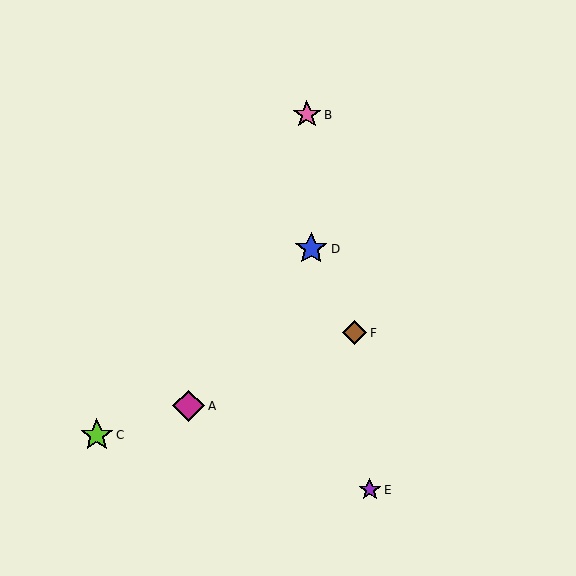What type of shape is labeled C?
Shape C is a lime star.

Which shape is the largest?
The blue star (labeled D) is the largest.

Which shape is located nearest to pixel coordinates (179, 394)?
The magenta diamond (labeled A) at (189, 406) is nearest to that location.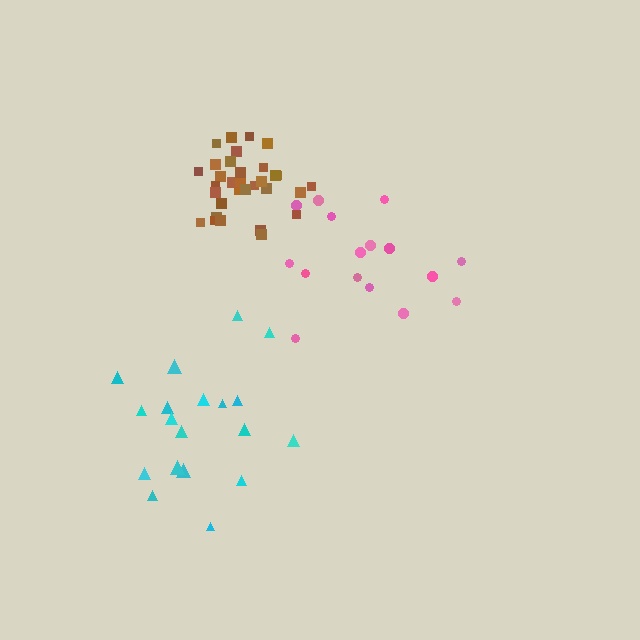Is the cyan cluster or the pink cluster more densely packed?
Cyan.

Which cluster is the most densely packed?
Brown.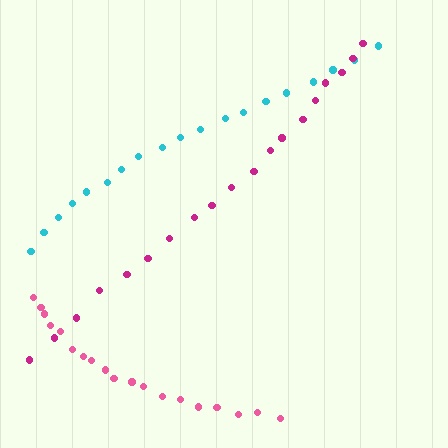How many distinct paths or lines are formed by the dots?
There are 3 distinct paths.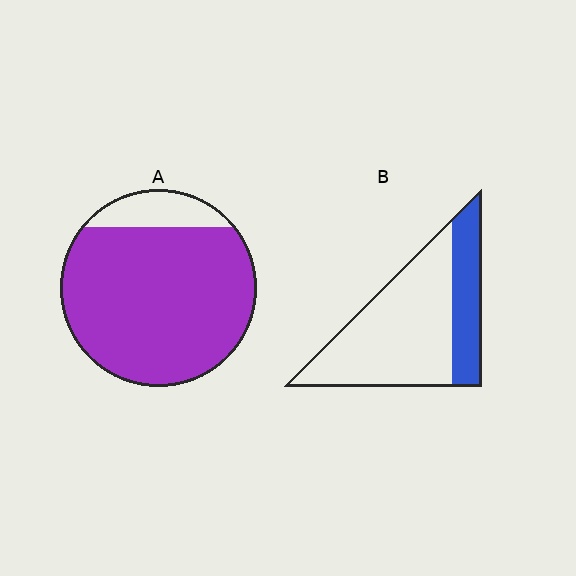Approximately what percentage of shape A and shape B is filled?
A is approximately 85% and B is approximately 30%.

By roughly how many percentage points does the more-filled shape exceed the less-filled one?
By roughly 60 percentage points (A over B).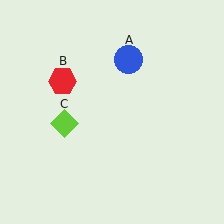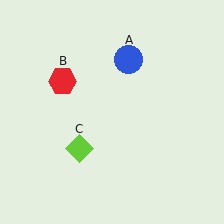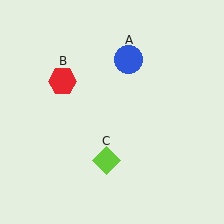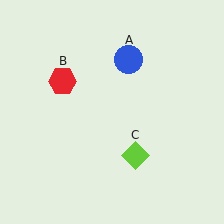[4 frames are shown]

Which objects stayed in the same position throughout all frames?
Blue circle (object A) and red hexagon (object B) remained stationary.